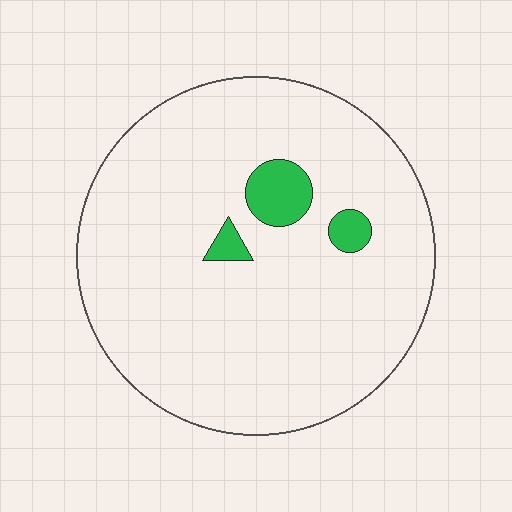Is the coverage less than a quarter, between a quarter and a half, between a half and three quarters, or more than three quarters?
Less than a quarter.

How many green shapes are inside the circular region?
3.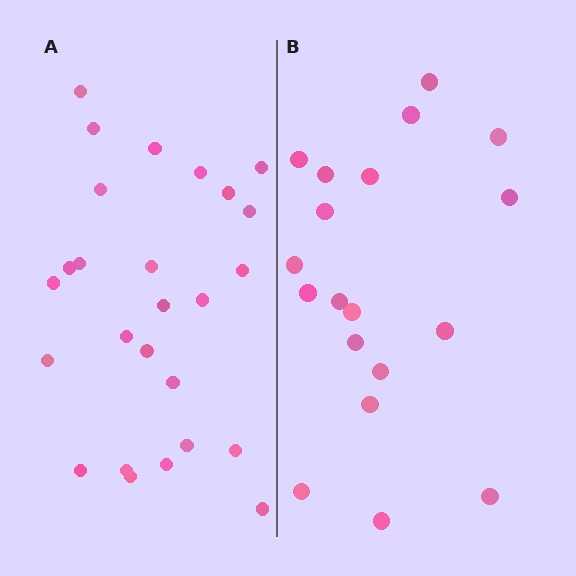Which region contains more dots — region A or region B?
Region A (the left region) has more dots.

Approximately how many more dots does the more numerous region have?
Region A has roughly 8 or so more dots than region B.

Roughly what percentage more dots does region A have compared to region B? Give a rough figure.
About 35% more.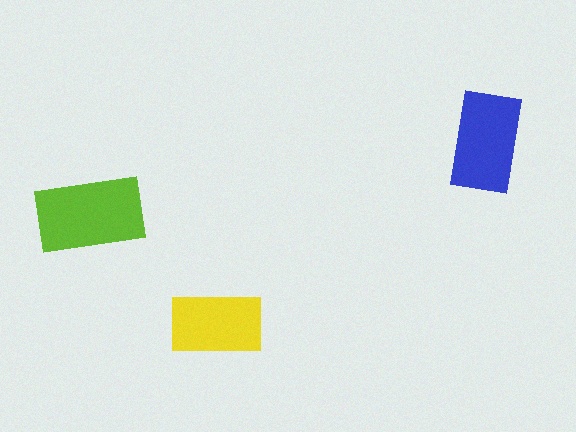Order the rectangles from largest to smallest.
the lime one, the blue one, the yellow one.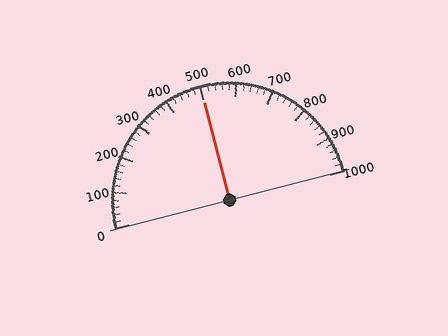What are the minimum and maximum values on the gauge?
The gauge ranges from 0 to 1000.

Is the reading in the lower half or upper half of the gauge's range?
The reading is in the upper half of the range (0 to 1000).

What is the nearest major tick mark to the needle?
The nearest major tick mark is 500.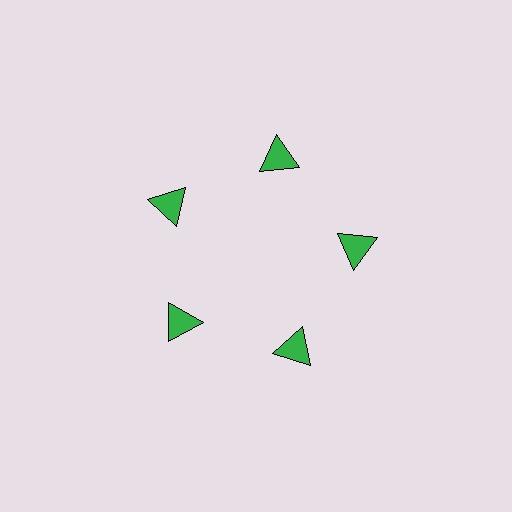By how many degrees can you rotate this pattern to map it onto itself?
The pattern maps onto itself every 72 degrees of rotation.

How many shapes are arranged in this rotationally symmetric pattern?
There are 5 shapes, arranged in 5 groups of 1.